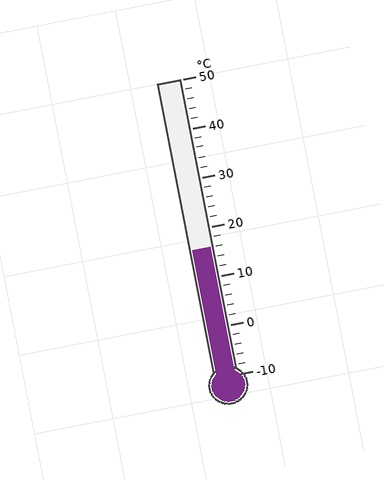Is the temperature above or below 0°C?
The temperature is above 0°C.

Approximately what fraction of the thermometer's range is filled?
The thermometer is filled to approximately 45% of its range.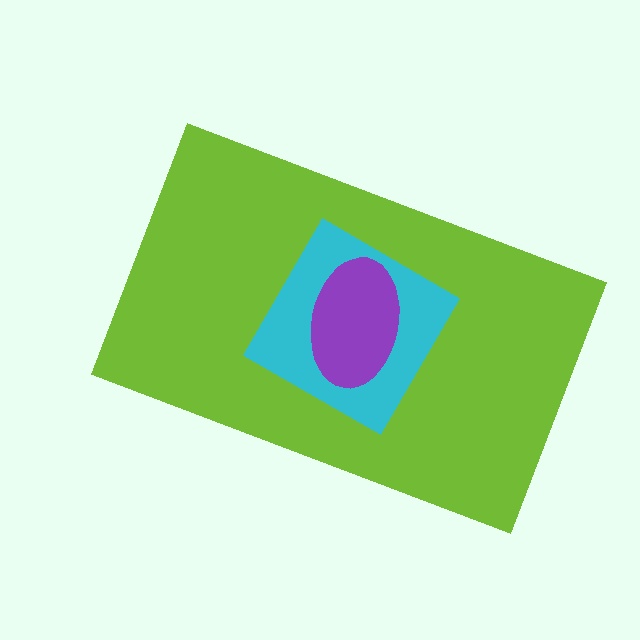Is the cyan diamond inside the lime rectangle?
Yes.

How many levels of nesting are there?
3.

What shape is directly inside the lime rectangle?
The cyan diamond.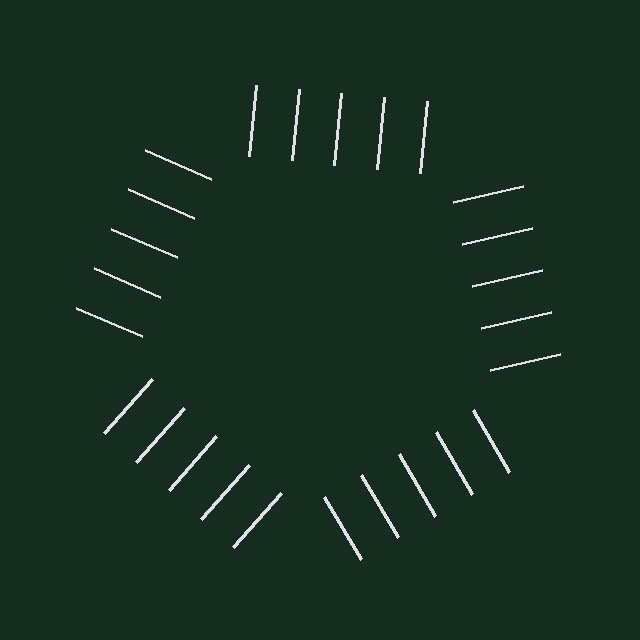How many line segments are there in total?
25 — 5 along each of the 5 edges.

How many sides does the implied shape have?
5 sides — the line-ends trace a pentagon.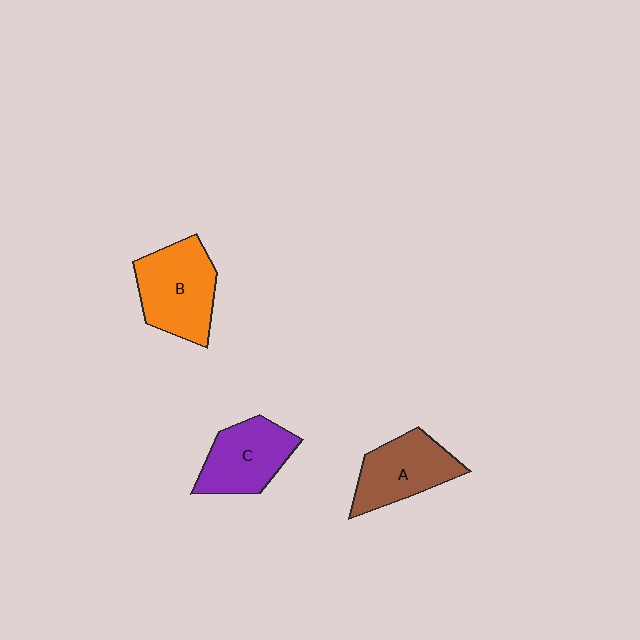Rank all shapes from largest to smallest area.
From largest to smallest: B (orange), A (brown), C (purple).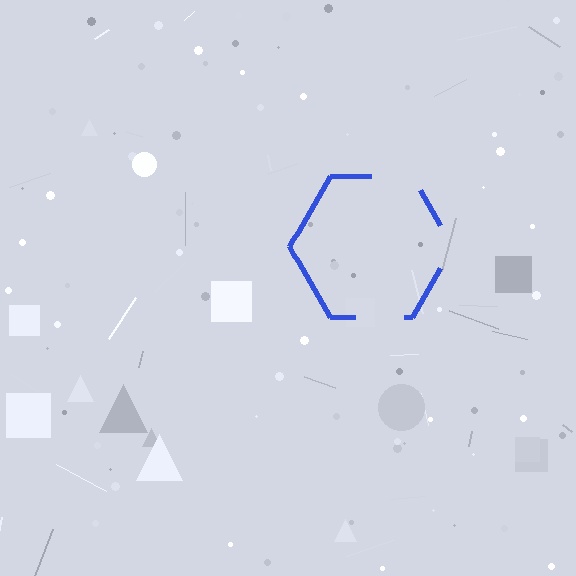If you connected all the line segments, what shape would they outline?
They would outline a hexagon.